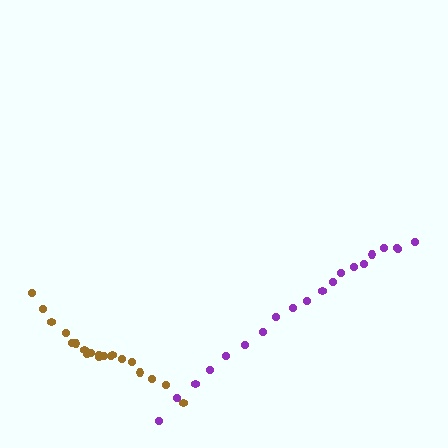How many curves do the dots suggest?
There are 2 distinct paths.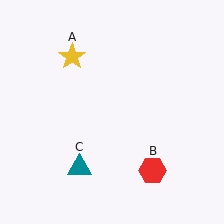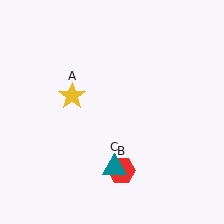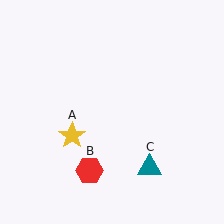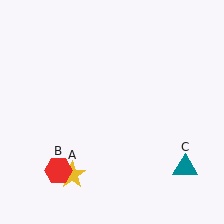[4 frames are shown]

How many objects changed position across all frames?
3 objects changed position: yellow star (object A), red hexagon (object B), teal triangle (object C).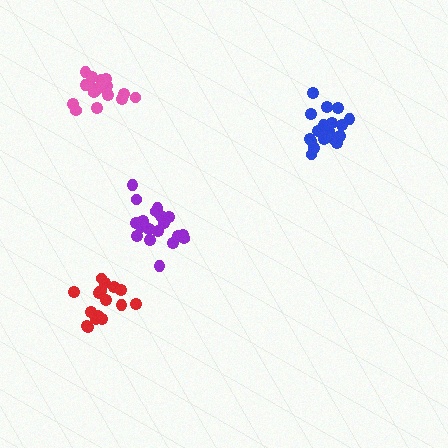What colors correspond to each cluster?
The clusters are colored: blue, pink, purple, red.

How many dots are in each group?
Group 1: 21 dots, Group 2: 17 dots, Group 3: 20 dots, Group 4: 16 dots (74 total).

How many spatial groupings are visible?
There are 4 spatial groupings.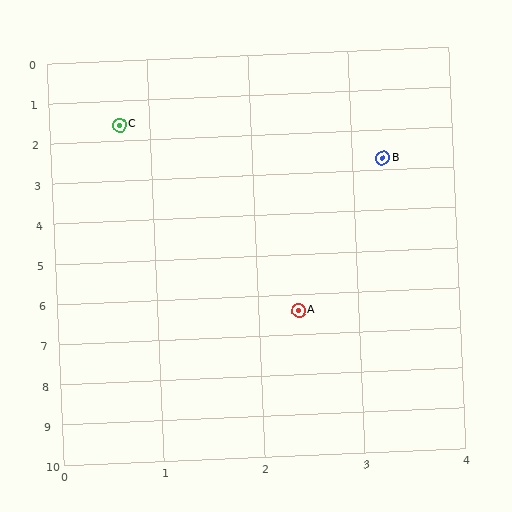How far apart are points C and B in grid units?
Points C and B are about 2.8 grid units apart.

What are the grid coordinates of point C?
Point C is at approximately (0.7, 1.6).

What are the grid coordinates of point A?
Point A is at approximately (2.4, 6.4).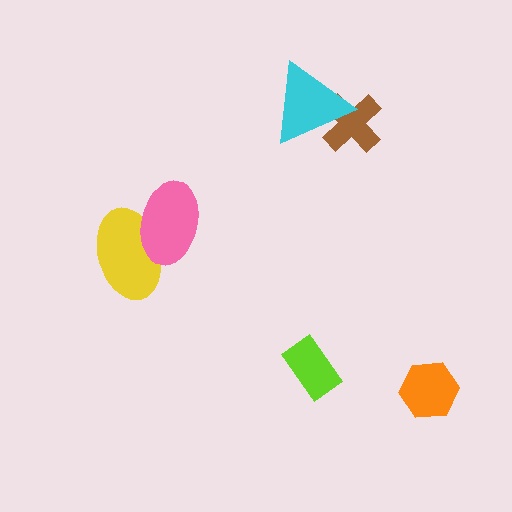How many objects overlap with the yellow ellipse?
1 object overlaps with the yellow ellipse.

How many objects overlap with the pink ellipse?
1 object overlaps with the pink ellipse.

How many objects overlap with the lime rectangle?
0 objects overlap with the lime rectangle.